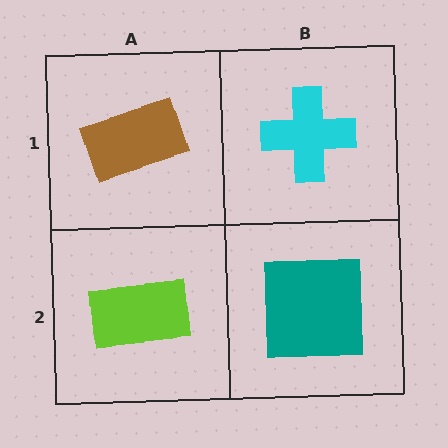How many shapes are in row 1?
2 shapes.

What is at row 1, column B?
A cyan cross.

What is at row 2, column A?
A lime rectangle.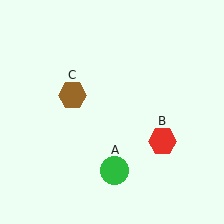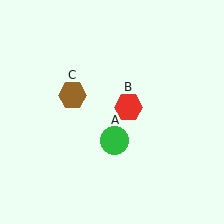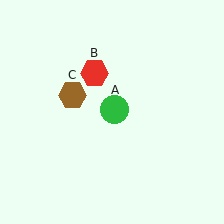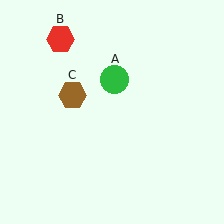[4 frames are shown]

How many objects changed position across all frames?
2 objects changed position: green circle (object A), red hexagon (object B).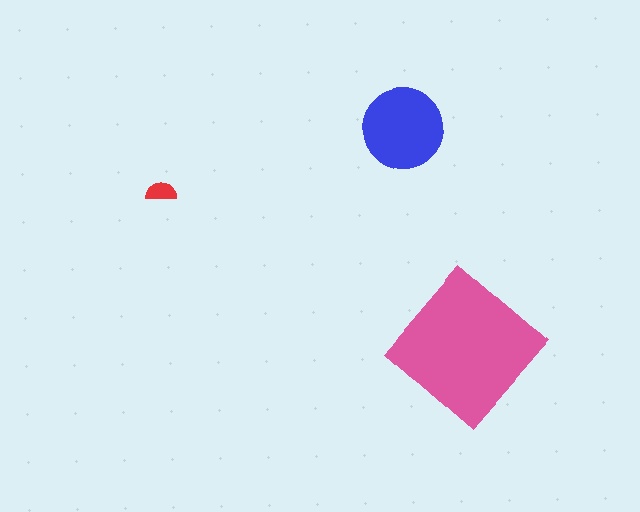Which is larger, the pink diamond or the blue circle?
The pink diamond.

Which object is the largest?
The pink diamond.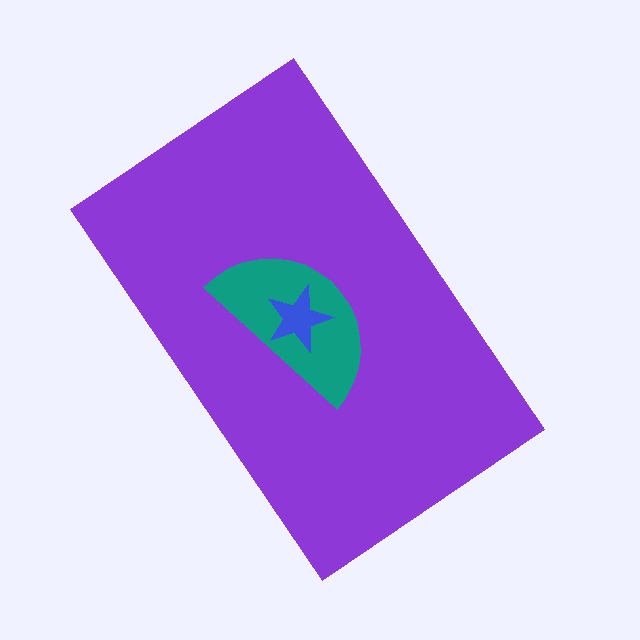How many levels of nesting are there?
3.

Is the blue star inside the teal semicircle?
Yes.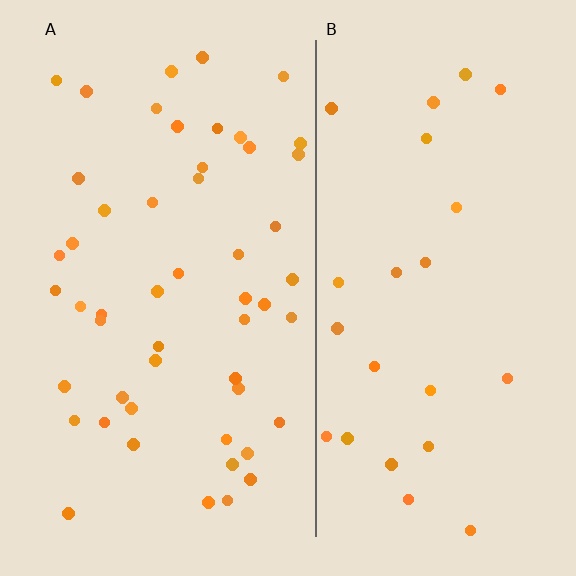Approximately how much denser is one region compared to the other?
Approximately 2.1× — region A over region B.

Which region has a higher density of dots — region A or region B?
A (the left).